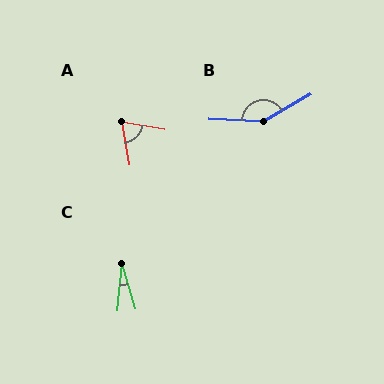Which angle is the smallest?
C, at approximately 23 degrees.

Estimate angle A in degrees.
Approximately 71 degrees.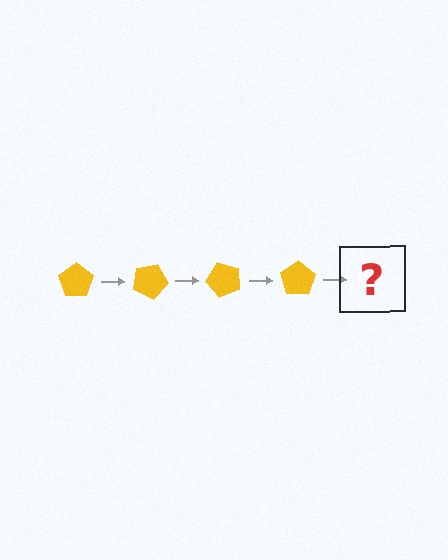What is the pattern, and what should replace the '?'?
The pattern is that the pentagon rotates 25 degrees each step. The '?' should be a yellow pentagon rotated 100 degrees.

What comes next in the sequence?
The next element should be a yellow pentagon rotated 100 degrees.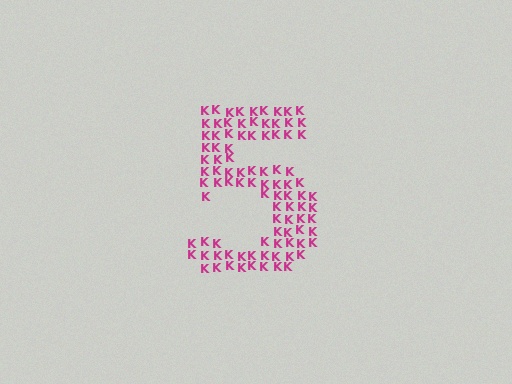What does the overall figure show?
The overall figure shows the digit 5.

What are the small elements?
The small elements are letter K's.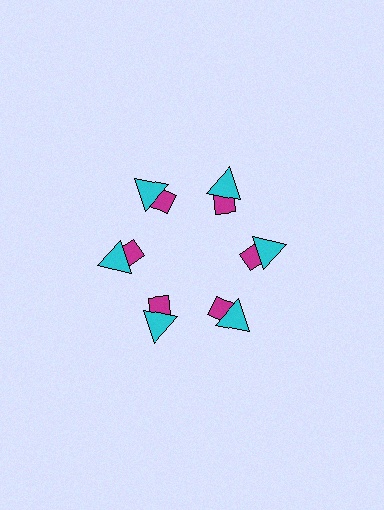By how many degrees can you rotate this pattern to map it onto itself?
The pattern maps onto itself every 60 degrees of rotation.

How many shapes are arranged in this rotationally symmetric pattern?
There are 12 shapes, arranged in 6 groups of 2.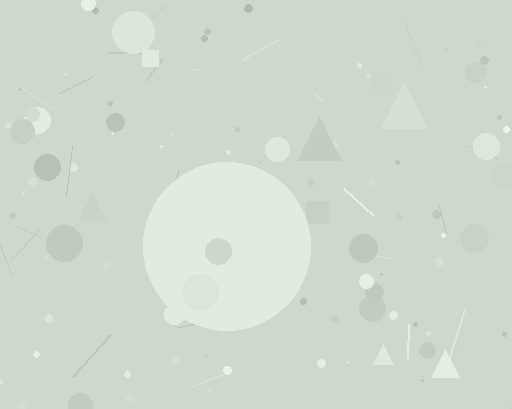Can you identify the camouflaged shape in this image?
The camouflaged shape is a circle.